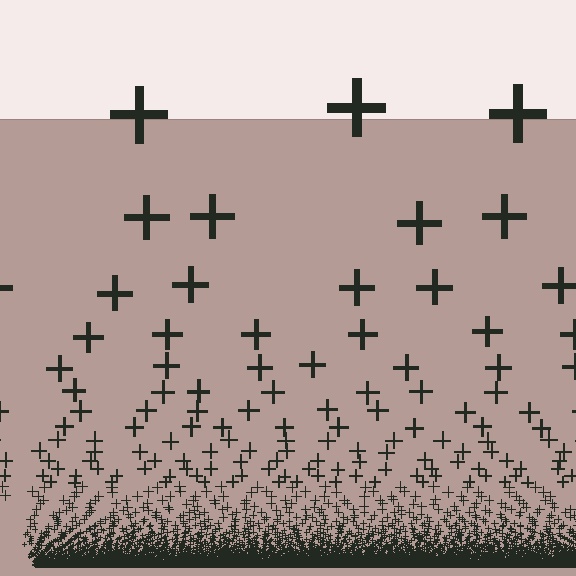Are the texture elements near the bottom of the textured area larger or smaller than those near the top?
Smaller. The gradient is inverted — elements near the bottom are smaller and denser.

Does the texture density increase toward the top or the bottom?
Density increases toward the bottom.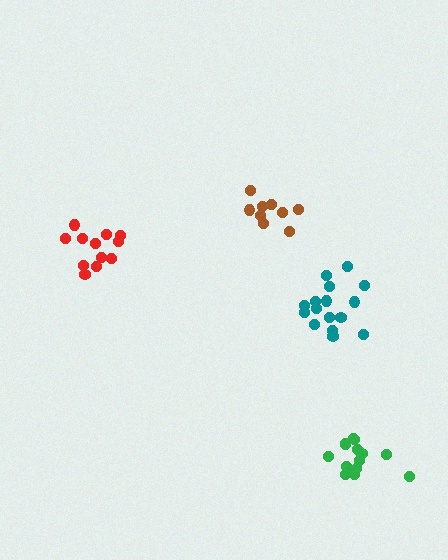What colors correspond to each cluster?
The clusters are colored: teal, red, brown, green.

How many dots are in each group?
Group 1: 16 dots, Group 2: 12 dots, Group 3: 10 dots, Group 4: 15 dots (53 total).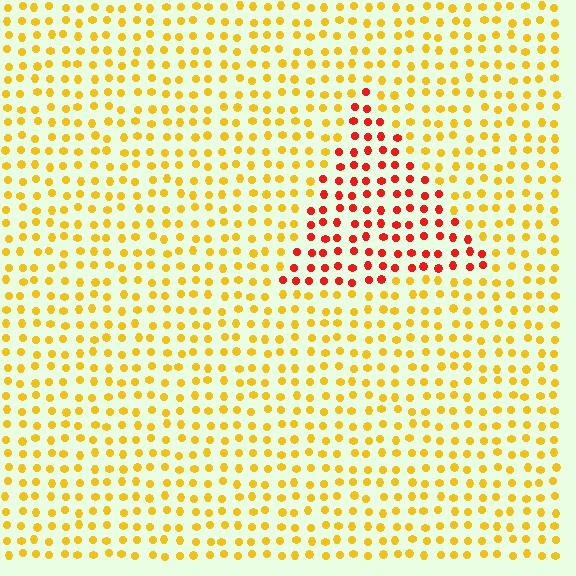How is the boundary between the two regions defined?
The boundary is defined purely by a slight shift in hue (about 47 degrees). Spacing, size, and orientation are identical on both sides.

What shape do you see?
I see a triangle.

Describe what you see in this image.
The image is filled with small yellow elements in a uniform arrangement. A triangle-shaped region is visible where the elements are tinted to a slightly different hue, forming a subtle color boundary.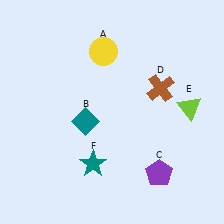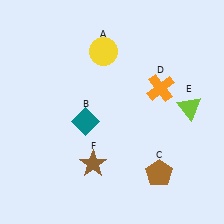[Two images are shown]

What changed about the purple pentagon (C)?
In Image 1, C is purple. In Image 2, it changed to brown.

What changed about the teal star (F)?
In Image 1, F is teal. In Image 2, it changed to brown.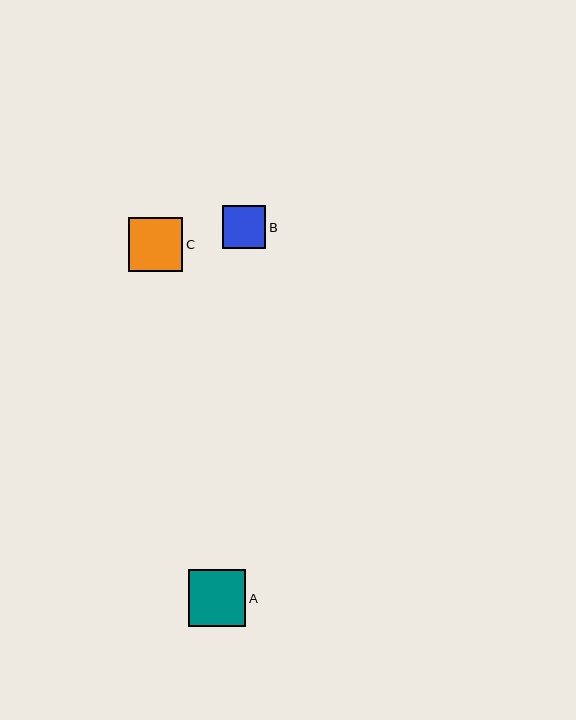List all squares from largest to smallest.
From largest to smallest: A, C, B.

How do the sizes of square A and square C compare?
Square A and square C are approximately the same size.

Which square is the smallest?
Square B is the smallest with a size of approximately 43 pixels.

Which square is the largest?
Square A is the largest with a size of approximately 57 pixels.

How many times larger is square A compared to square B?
Square A is approximately 1.3 times the size of square B.